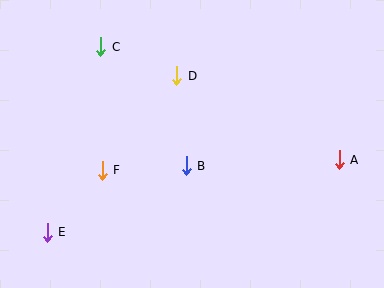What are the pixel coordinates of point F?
Point F is at (102, 170).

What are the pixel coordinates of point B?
Point B is at (186, 166).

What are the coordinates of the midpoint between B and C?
The midpoint between B and C is at (144, 106).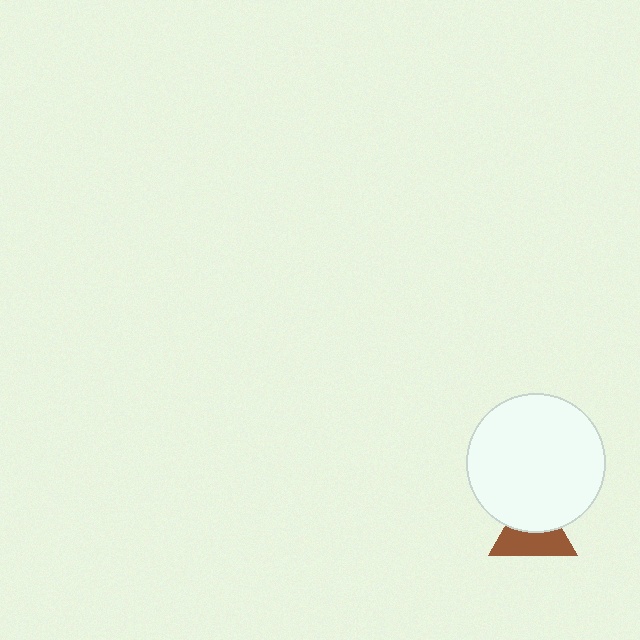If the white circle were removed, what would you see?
You would see the complete brown triangle.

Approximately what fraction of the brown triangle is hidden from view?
Roughly 47% of the brown triangle is hidden behind the white circle.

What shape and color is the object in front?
The object in front is a white circle.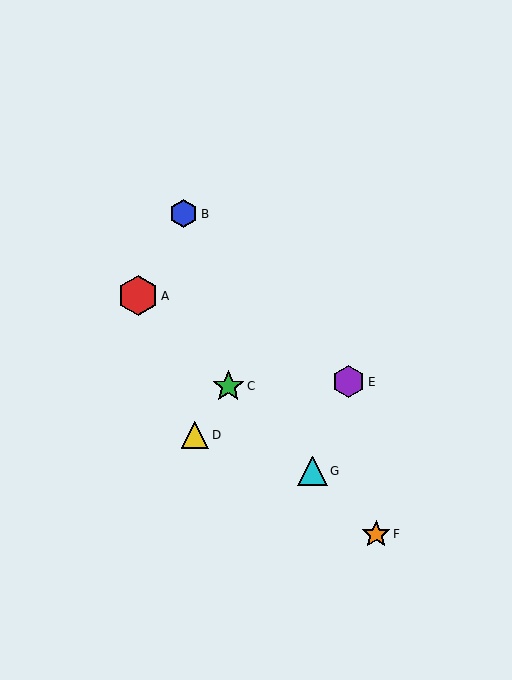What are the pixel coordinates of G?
Object G is at (313, 471).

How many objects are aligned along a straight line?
4 objects (A, C, F, G) are aligned along a straight line.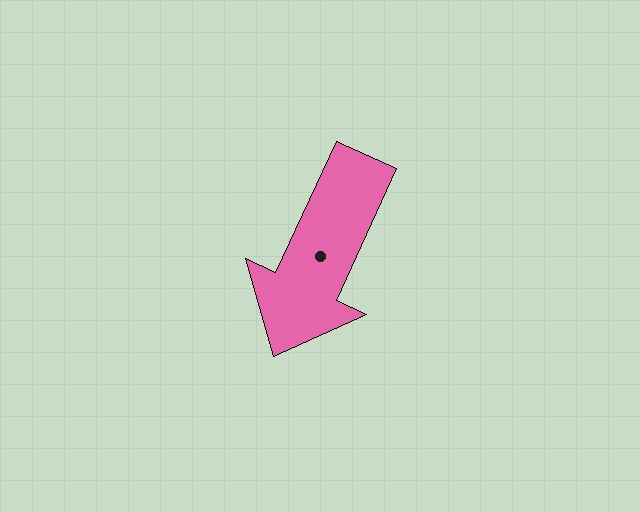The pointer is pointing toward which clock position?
Roughly 7 o'clock.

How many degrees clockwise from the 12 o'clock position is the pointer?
Approximately 205 degrees.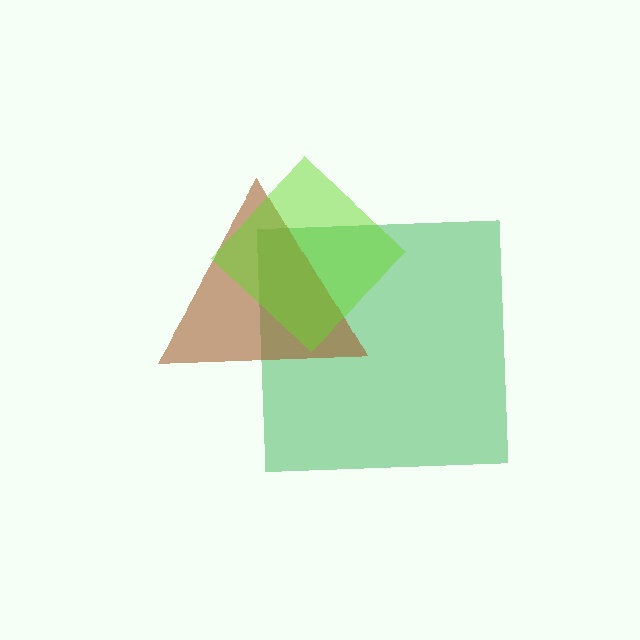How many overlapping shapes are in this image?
There are 3 overlapping shapes in the image.